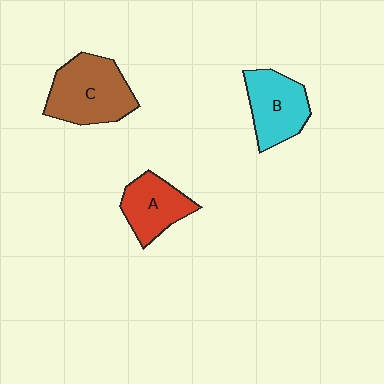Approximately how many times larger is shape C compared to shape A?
Approximately 1.5 times.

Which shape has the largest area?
Shape C (brown).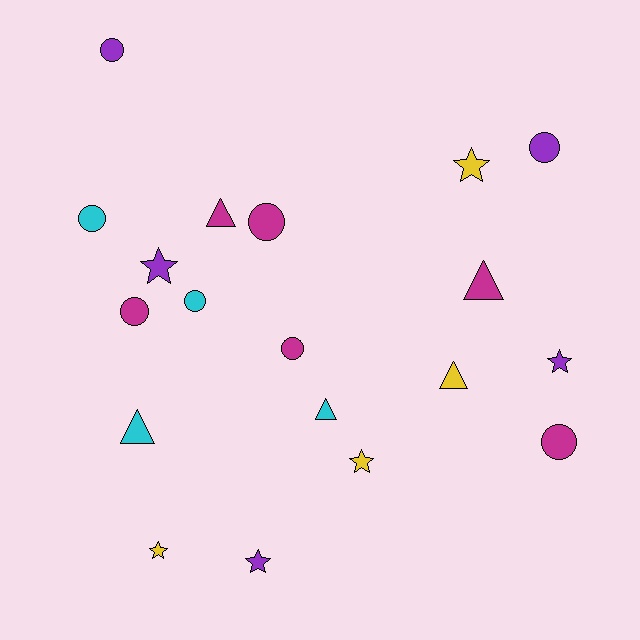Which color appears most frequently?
Magenta, with 6 objects.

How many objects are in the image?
There are 19 objects.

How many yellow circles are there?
There are no yellow circles.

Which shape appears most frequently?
Circle, with 8 objects.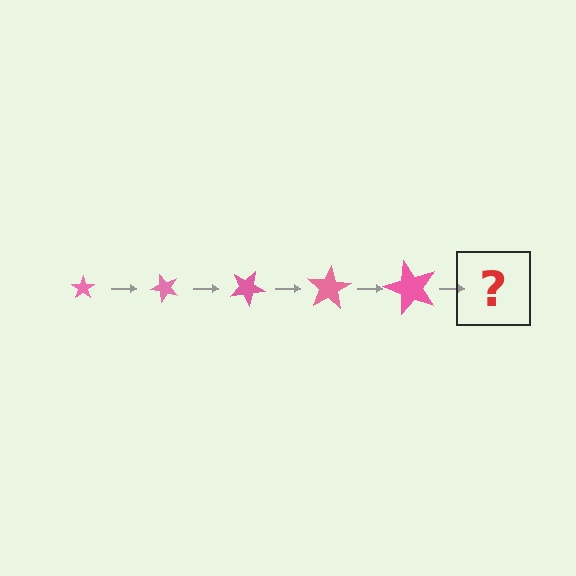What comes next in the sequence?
The next element should be a star, larger than the previous one and rotated 250 degrees from the start.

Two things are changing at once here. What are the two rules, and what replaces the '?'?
The two rules are that the star grows larger each step and it rotates 50 degrees each step. The '?' should be a star, larger than the previous one and rotated 250 degrees from the start.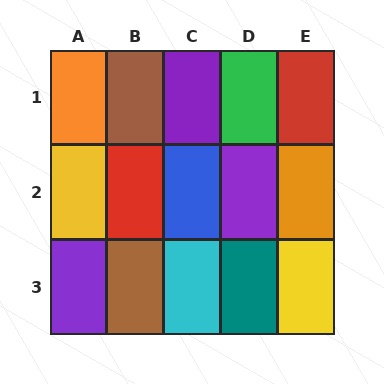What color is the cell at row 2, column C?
Blue.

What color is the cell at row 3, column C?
Cyan.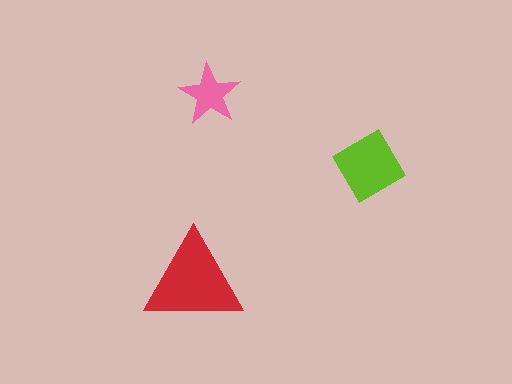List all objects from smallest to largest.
The pink star, the lime diamond, the red triangle.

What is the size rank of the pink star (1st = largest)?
3rd.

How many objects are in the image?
There are 3 objects in the image.